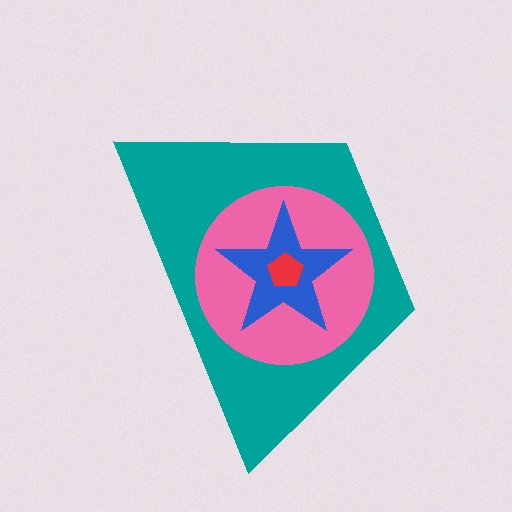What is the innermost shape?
The red pentagon.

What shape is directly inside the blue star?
The red pentagon.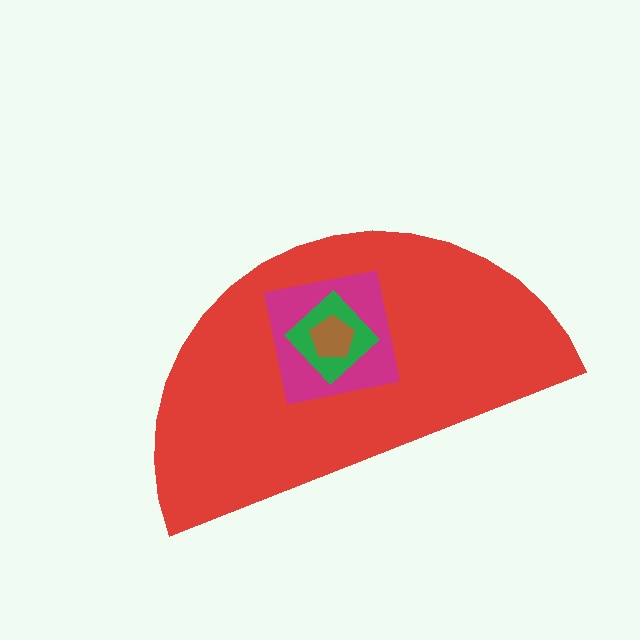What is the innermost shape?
The brown pentagon.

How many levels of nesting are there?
4.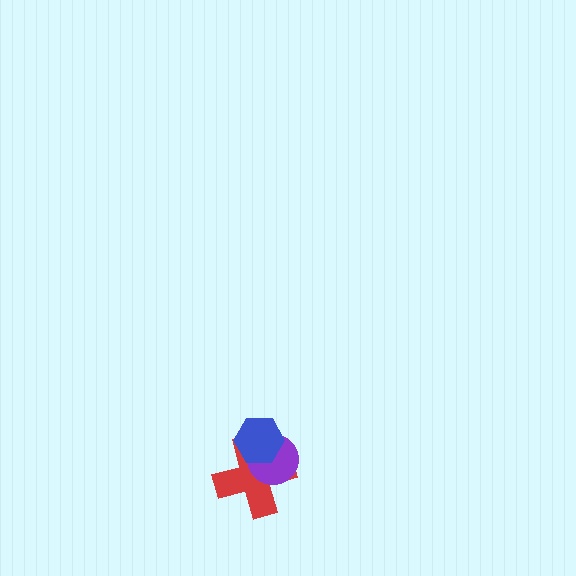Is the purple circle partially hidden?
Yes, it is partially covered by another shape.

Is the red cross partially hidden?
Yes, it is partially covered by another shape.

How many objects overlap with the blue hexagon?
2 objects overlap with the blue hexagon.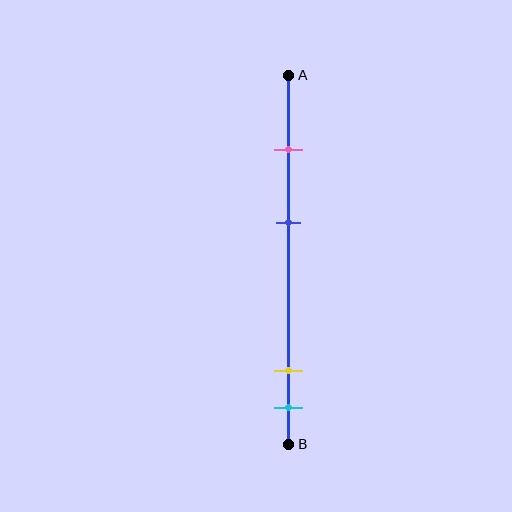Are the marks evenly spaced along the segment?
No, the marks are not evenly spaced.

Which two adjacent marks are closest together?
The yellow and cyan marks are the closest adjacent pair.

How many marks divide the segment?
There are 4 marks dividing the segment.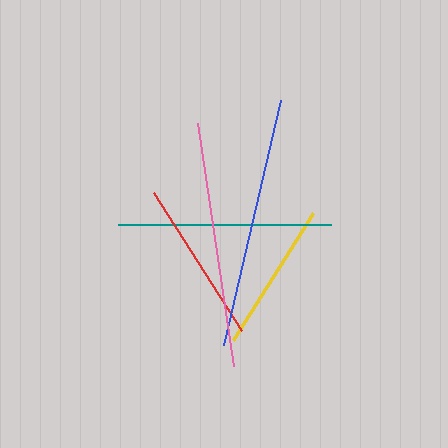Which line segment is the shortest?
The yellow line is the shortest at approximately 150 pixels.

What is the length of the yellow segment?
The yellow segment is approximately 150 pixels long.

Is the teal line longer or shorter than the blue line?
The blue line is longer than the teal line.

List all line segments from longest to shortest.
From longest to shortest: blue, pink, teal, red, yellow.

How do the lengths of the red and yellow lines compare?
The red and yellow lines are approximately the same length.